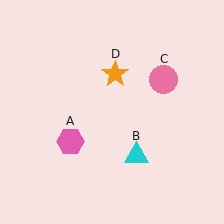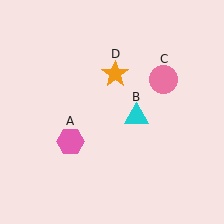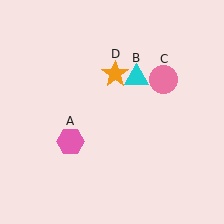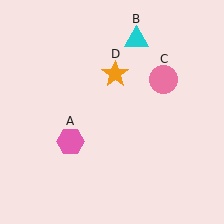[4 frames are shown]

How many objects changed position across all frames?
1 object changed position: cyan triangle (object B).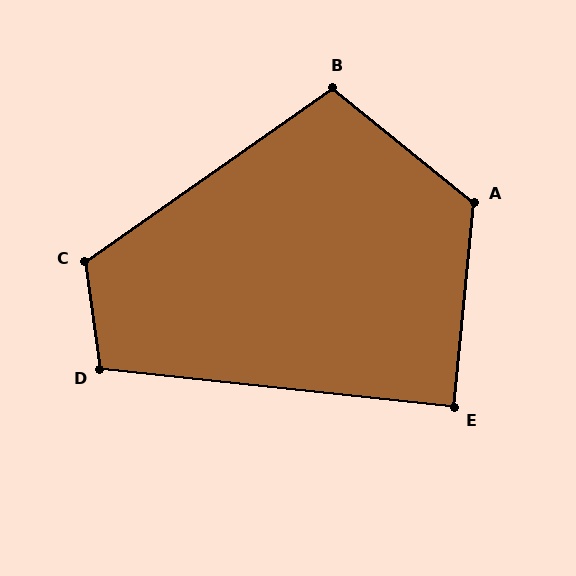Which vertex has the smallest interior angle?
E, at approximately 90 degrees.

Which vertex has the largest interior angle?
A, at approximately 123 degrees.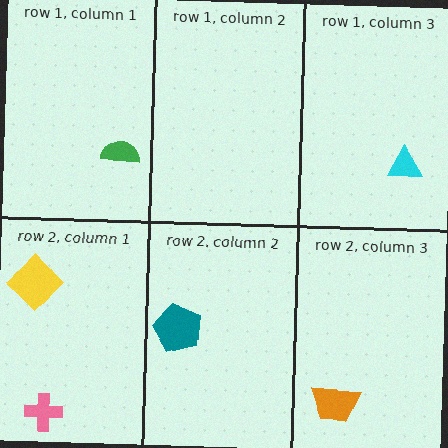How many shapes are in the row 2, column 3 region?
1.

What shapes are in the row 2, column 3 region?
The orange trapezoid.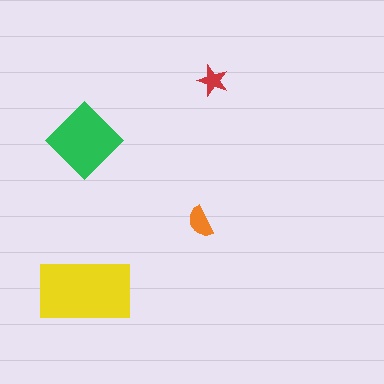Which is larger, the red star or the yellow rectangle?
The yellow rectangle.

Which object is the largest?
The yellow rectangle.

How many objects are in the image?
There are 4 objects in the image.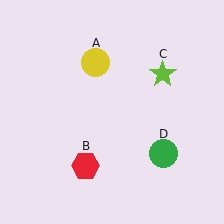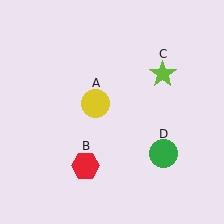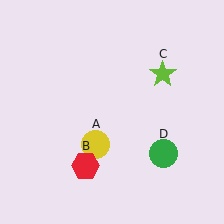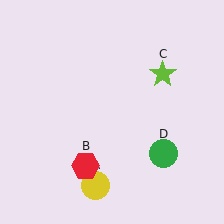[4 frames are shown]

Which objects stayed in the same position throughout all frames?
Red hexagon (object B) and lime star (object C) and green circle (object D) remained stationary.